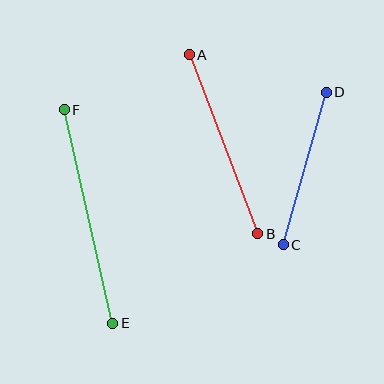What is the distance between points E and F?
The distance is approximately 219 pixels.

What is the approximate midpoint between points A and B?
The midpoint is at approximately (223, 144) pixels.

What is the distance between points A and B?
The distance is approximately 192 pixels.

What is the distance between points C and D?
The distance is approximately 158 pixels.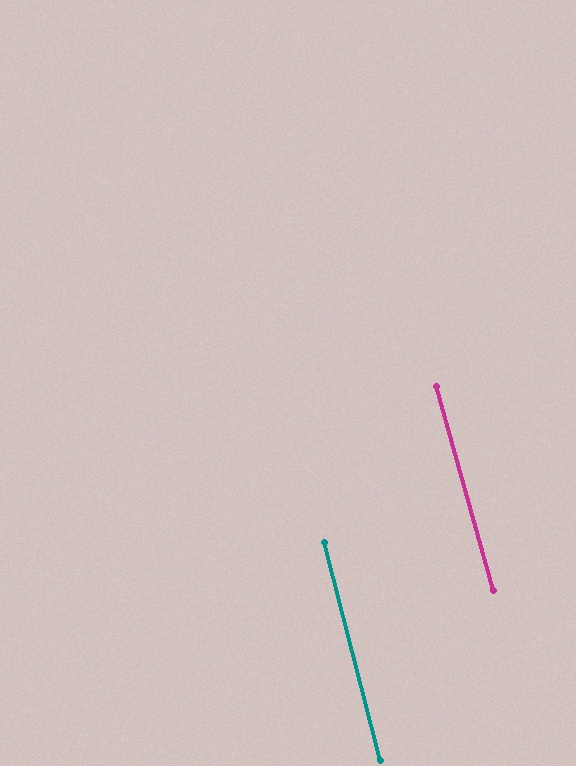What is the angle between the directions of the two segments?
Approximately 1 degree.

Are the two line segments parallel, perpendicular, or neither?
Parallel — their directions differ by only 1.2°.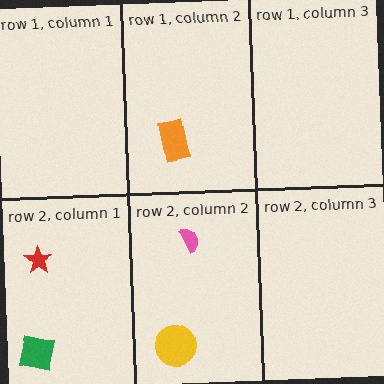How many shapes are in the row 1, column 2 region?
1.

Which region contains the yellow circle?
The row 2, column 2 region.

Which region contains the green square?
The row 2, column 1 region.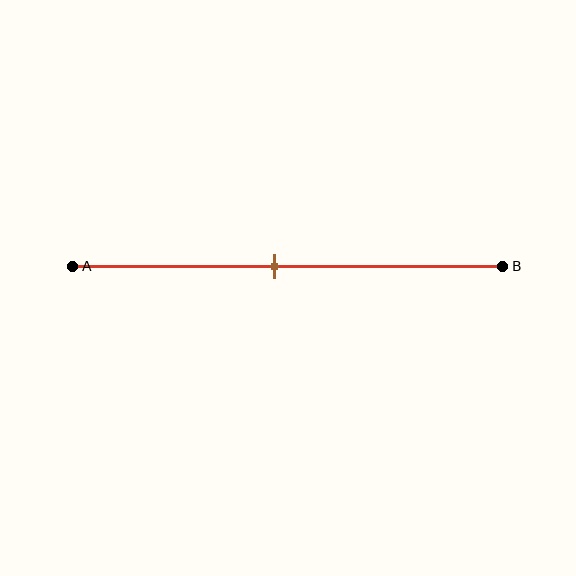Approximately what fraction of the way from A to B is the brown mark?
The brown mark is approximately 45% of the way from A to B.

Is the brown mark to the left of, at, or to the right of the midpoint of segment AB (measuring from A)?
The brown mark is to the left of the midpoint of segment AB.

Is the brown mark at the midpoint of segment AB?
No, the mark is at about 45% from A, not at the 50% midpoint.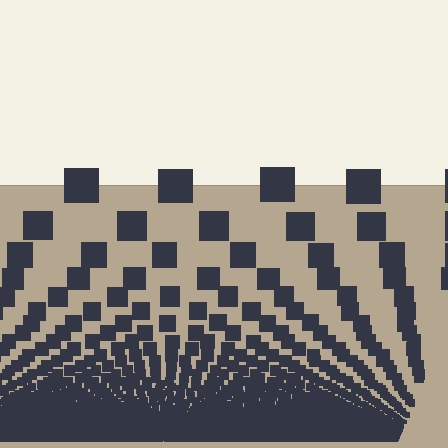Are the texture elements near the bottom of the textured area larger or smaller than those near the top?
Smaller. The gradient is inverted — elements near the bottom are smaller and denser.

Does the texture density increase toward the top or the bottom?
Density increases toward the bottom.